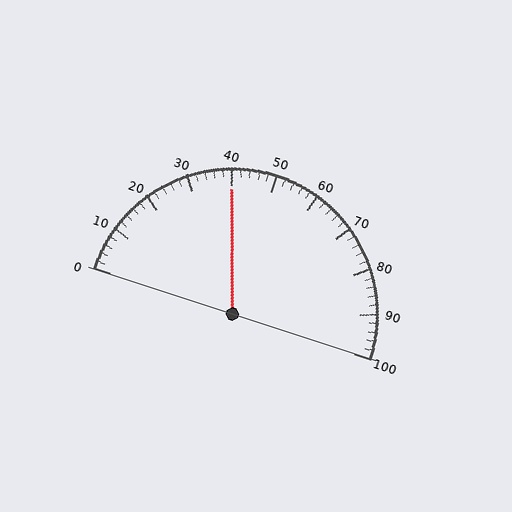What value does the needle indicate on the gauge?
The needle indicates approximately 40.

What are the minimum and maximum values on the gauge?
The gauge ranges from 0 to 100.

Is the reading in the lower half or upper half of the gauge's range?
The reading is in the lower half of the range (0 to 100).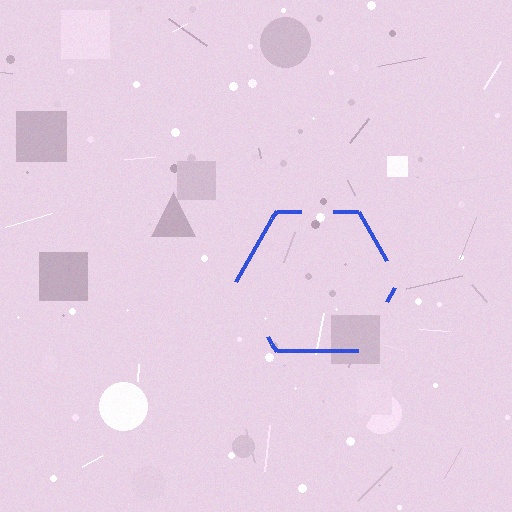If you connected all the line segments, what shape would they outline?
They would outline a hexagon.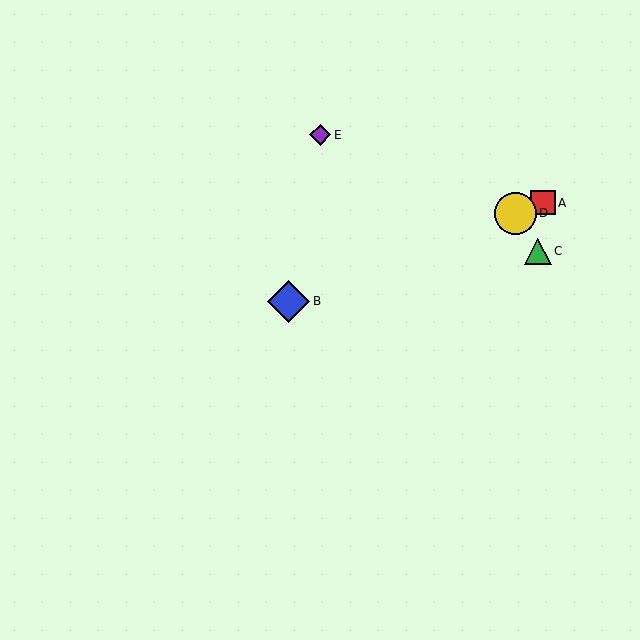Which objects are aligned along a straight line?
Objects A, B, D are aligned along a straight line.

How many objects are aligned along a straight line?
3 objects (A, B, D) are aligned along a straight line.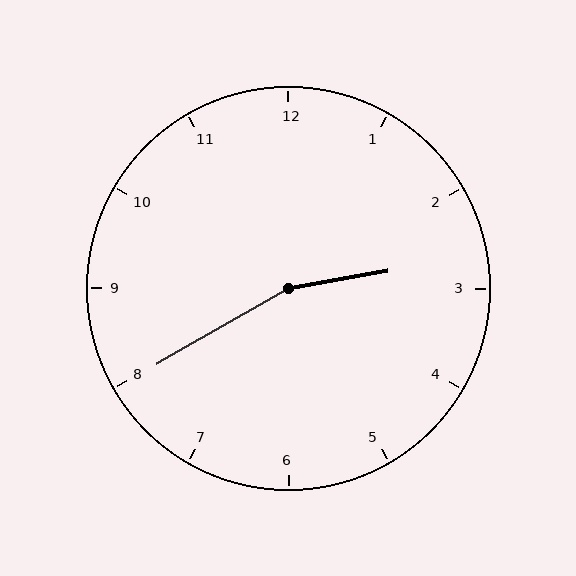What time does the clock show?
2:40.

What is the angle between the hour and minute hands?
Approximately 160 degrees.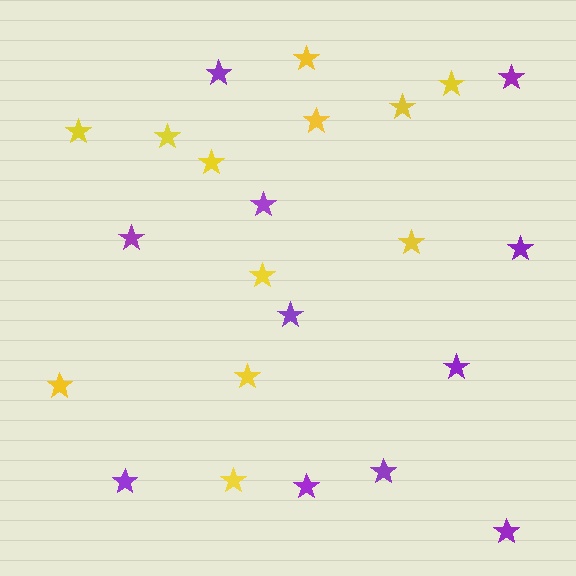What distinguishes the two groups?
There are 2 groups: one group of purple stars (11) and one group of yellow stars (12).